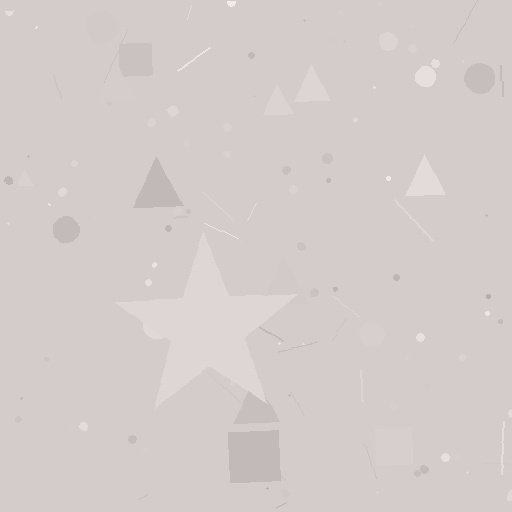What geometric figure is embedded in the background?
A star is embedded in the background.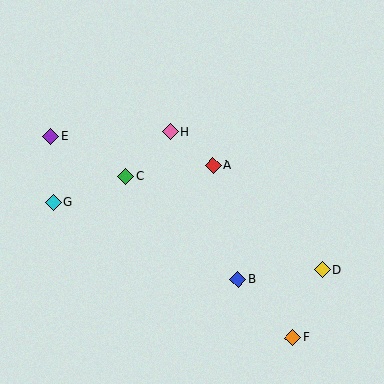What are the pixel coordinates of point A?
Point A is at (213, 165).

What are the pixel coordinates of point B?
Point B is at (238, 280).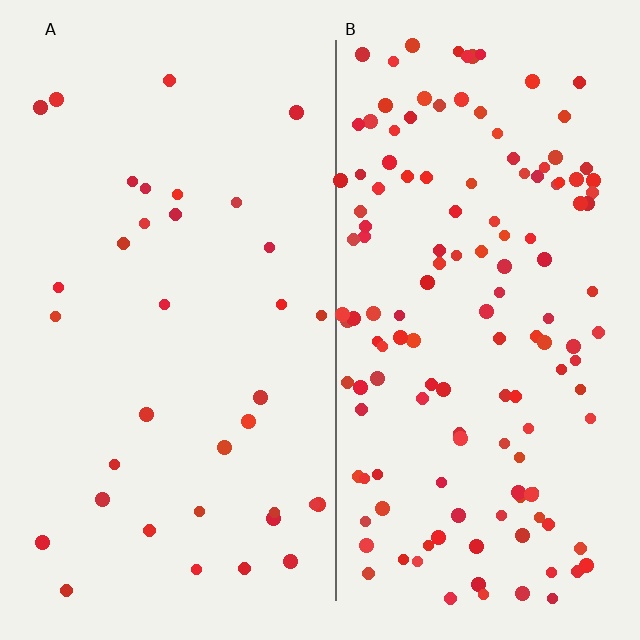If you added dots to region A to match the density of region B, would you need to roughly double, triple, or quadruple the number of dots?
Approximately quadruple.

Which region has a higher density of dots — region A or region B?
B (the right).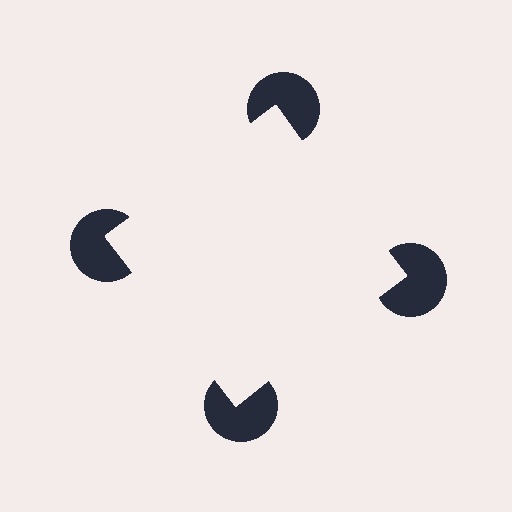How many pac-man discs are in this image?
There are 4 — one at each vertex of the illusory square.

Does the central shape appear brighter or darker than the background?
It typically appears slightly brighter than the background, even though no actual brightness change is drawn.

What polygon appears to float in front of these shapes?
An illusory square — its edges are inferred from the aligned wedge cuts in the pac-man discs, not physically drawn.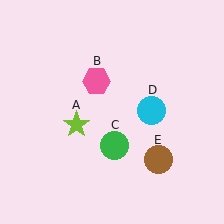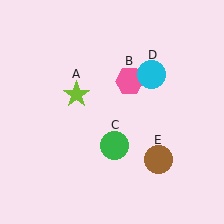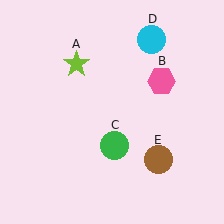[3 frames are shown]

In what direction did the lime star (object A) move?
The lime star (object A) moved up.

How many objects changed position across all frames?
3 objects changed position: lime star (object A), pink hexagon (object B), cyan circle (object D).